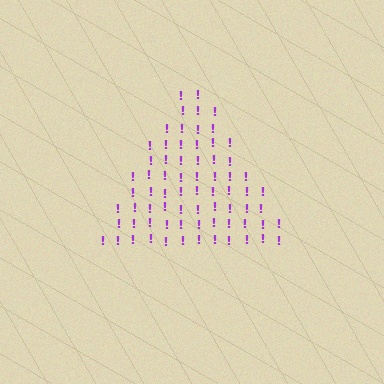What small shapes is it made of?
It is made of small exclamation marks.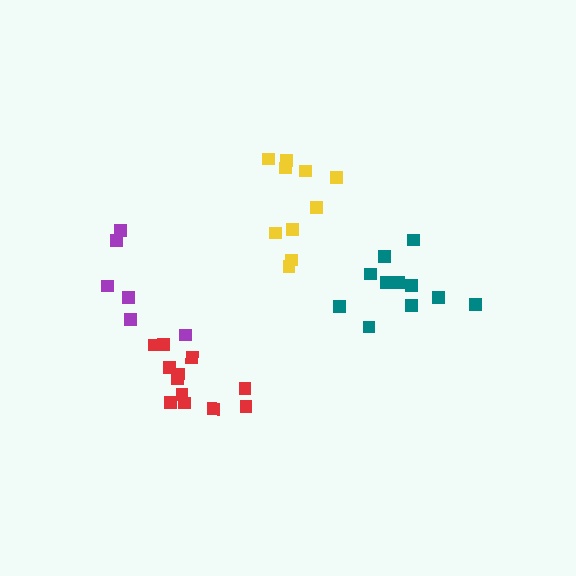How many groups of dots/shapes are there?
There are 4 groups.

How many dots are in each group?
Group 1: 10 dots, Group 2: 11 dots, Group 3: 12 dots, Group 4: 6 dots (39 total).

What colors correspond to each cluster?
The clusters are colored: yellow, teal, red, purple.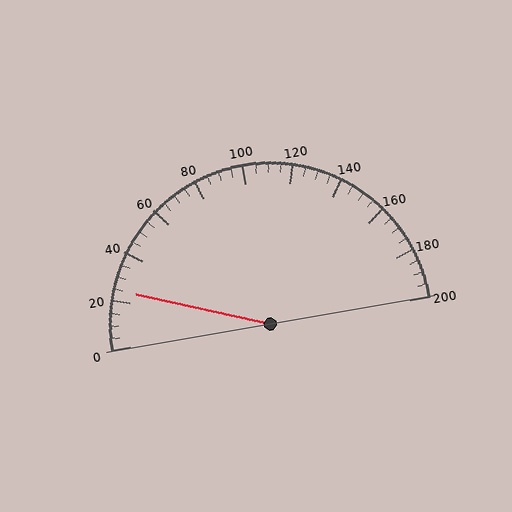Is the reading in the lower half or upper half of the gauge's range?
The reading is in the lower half of the range (0 to 200).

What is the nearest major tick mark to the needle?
The nearest major tick mark is 20.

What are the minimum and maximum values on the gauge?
The gauge ranges from 0 to 200.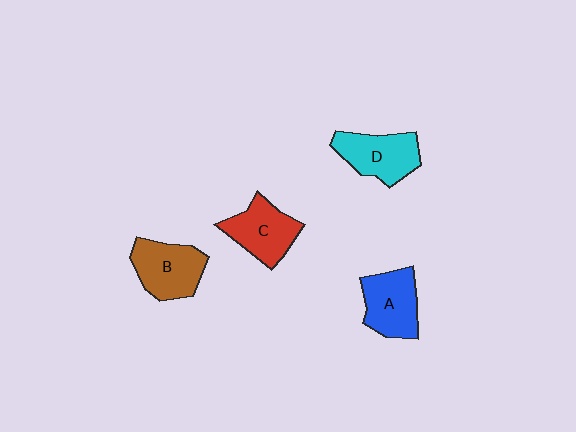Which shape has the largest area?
Shape B (brown).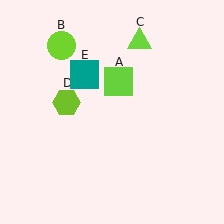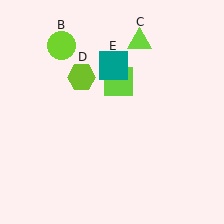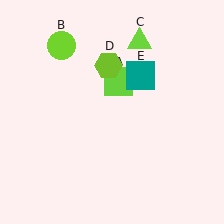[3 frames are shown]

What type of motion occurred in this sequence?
The lime hexagon (object D), teal square (object E) rotated clockwise around the center of the scene.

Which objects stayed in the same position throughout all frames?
Lime square (object A) and lime circle (object B) and lime triangle (object C) remained stationary.